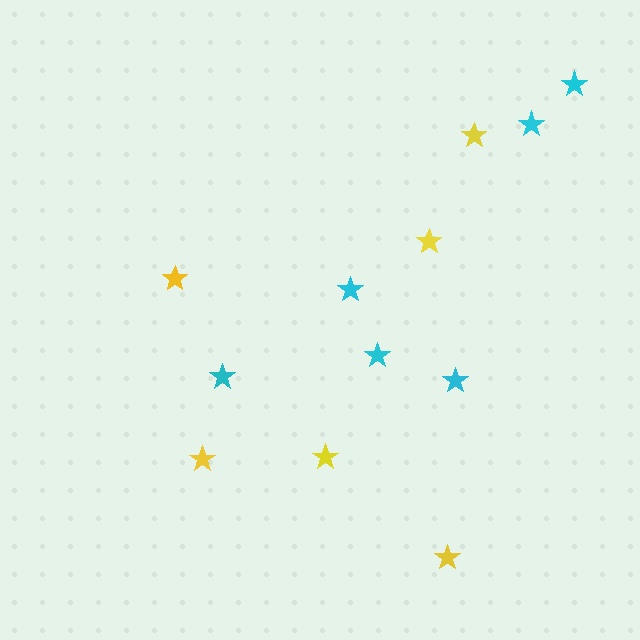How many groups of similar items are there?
There are 2 groups: one group of cyan stars (6) and one group of yellow stars (6).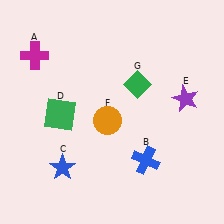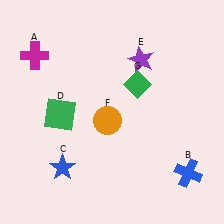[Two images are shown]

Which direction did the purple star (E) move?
The purple star (E) moved left.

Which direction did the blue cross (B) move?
The blue cross (B) moved right.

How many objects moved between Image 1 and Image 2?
2 objects moved between the two images.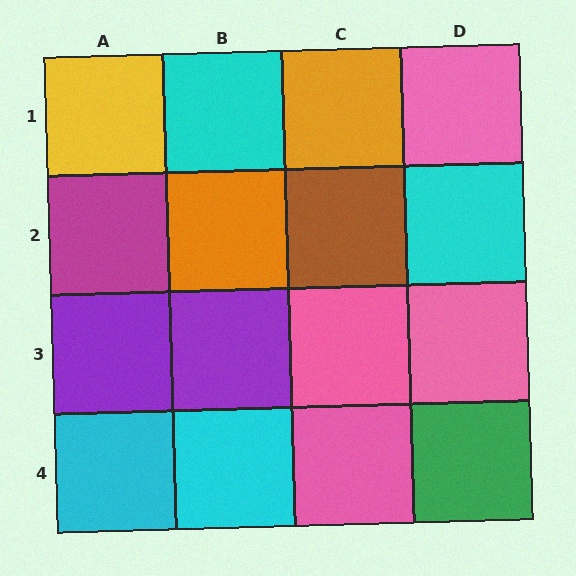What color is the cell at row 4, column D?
Green.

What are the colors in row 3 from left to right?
Purple, purple, pink, pink.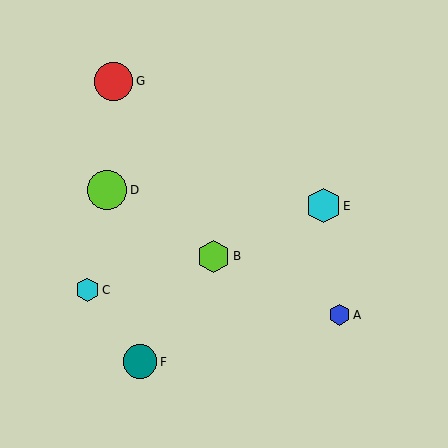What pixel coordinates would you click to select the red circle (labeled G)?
Click at (114, 81) to select the red circle G.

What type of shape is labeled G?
Shape G is a red circle.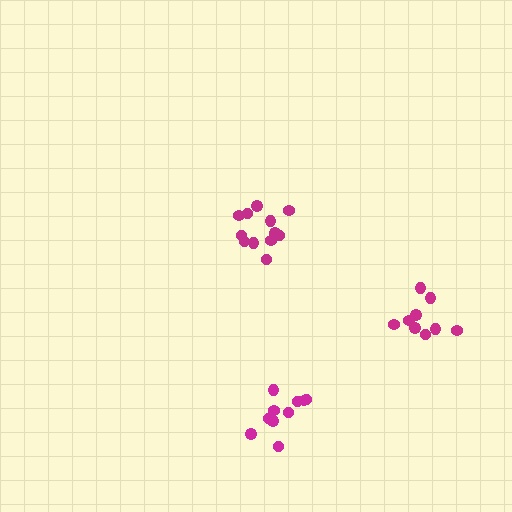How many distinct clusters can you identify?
There are 3 distinct clusters.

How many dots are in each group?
Group 1: 12 dots, Group 2: 9 dots, Group 3: 10 dots (31 total).